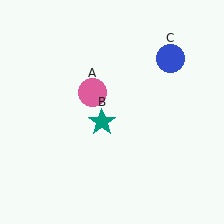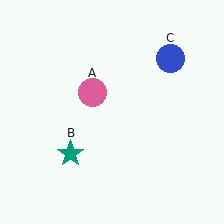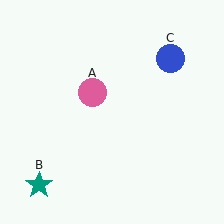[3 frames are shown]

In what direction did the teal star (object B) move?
The teal star (object B) moved down and to the left.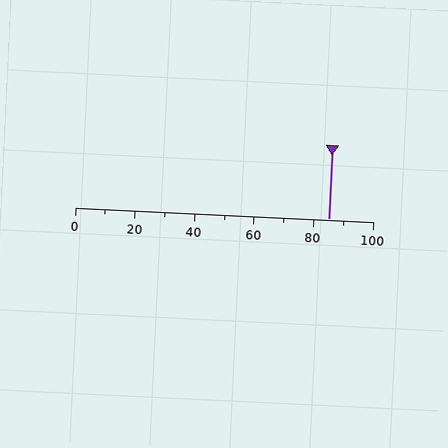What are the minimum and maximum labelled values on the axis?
The axis runs from 0 to 100.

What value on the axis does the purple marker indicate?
The marker indicates approximately 85.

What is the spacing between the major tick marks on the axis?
The major ticks are spaced 20 apart.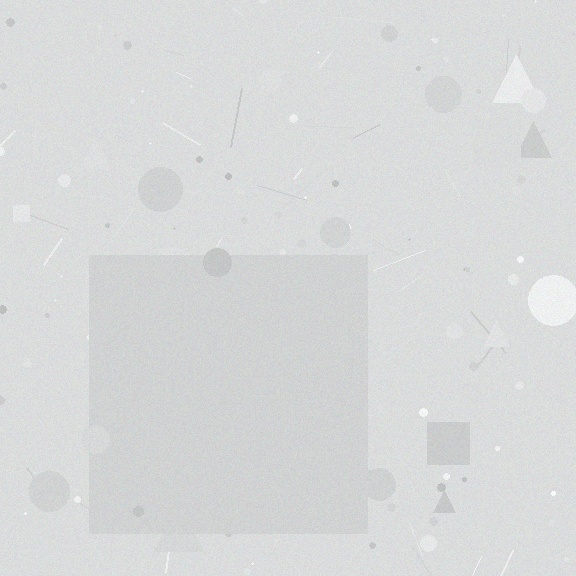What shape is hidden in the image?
A square is hidden in the image.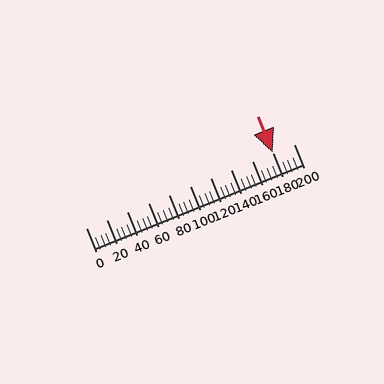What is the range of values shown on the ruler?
The ruler shows values from 0 to 200.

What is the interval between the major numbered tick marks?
The major tick marks are spaced 20 units apart.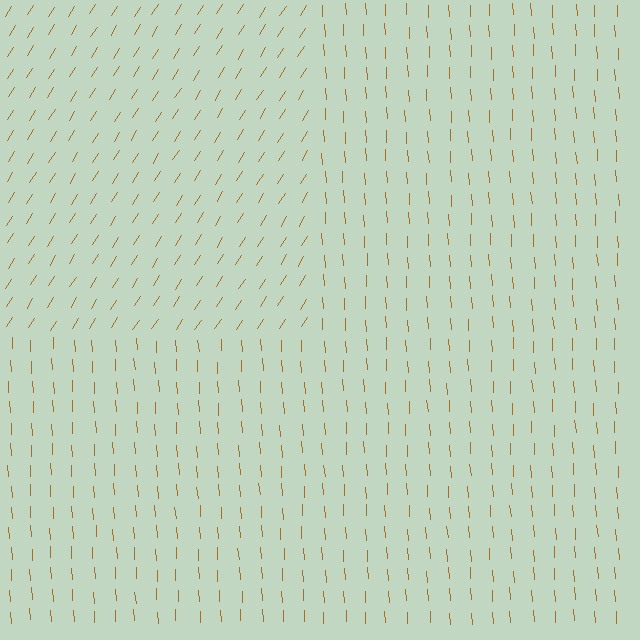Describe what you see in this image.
The image is filled with small brown line segments. A rectangle region in the image has lines oriented differently from the surrounding lines, creating a visible texture boundary.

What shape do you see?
I see a rectangle.